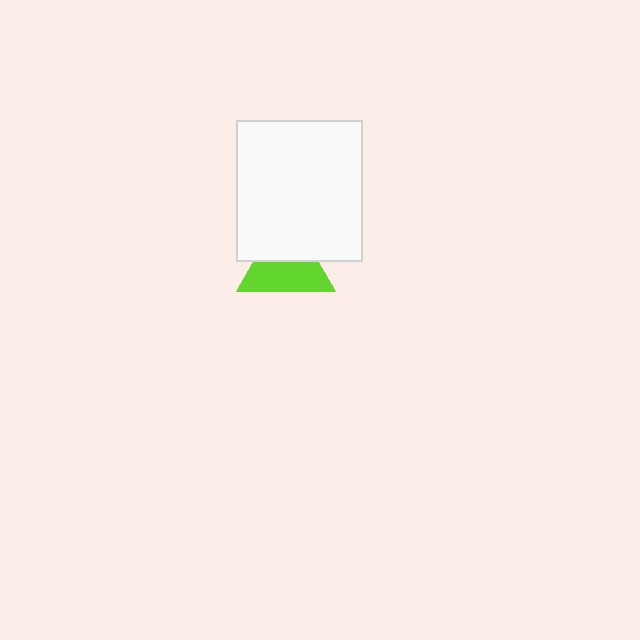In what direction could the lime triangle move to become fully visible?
The lime triangle could move down. That would shift it out from behind the white rectangle entirely.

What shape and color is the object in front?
The object in front is a white rectangle.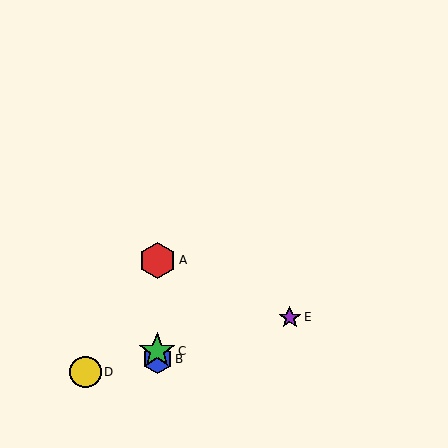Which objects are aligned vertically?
Objects A, B, C are aligned vertically.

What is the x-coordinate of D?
Object D is at x≈85.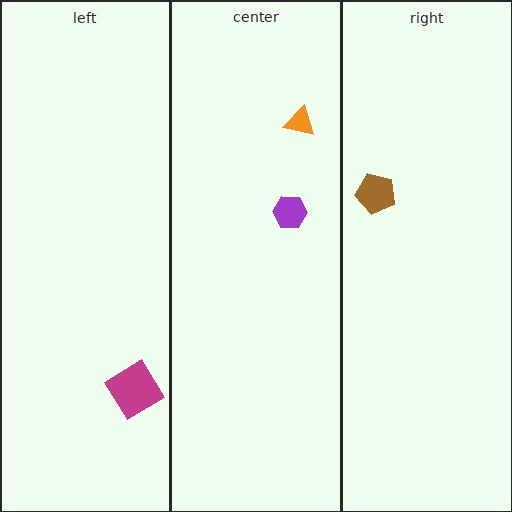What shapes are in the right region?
The brown pentagon.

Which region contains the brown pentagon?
The right region.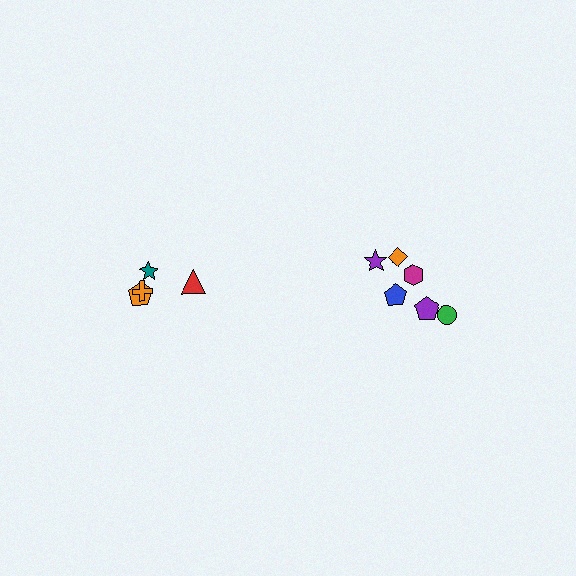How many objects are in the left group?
There are 4 objects.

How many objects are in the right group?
There are 6 objects.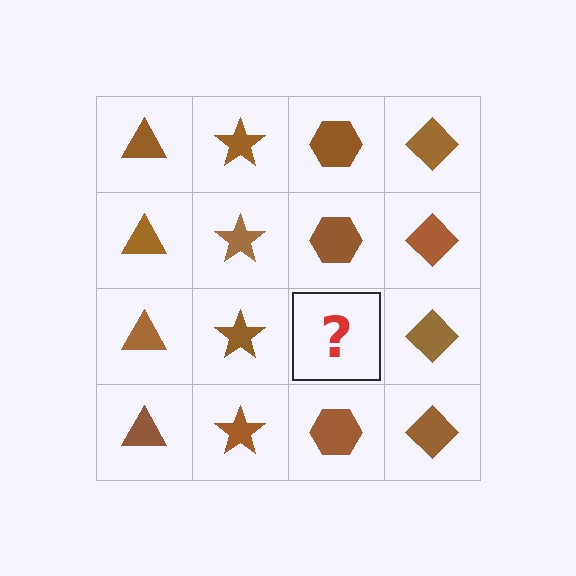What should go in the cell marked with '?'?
The missing cell should contain a brown hexagon.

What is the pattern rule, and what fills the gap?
The rule is that each column has a consistent shape. The gap should be filled with a brown hexagon.